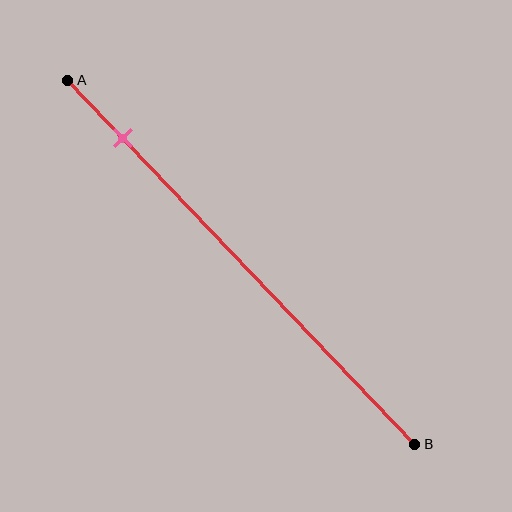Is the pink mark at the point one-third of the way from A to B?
No, the mark is at about 15% from A, not at the 33% one-third point.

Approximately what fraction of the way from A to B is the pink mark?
The pink mark is approximately 15% of the way from A to B.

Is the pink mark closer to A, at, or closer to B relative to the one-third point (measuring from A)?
The pink mark is closer to point A than the one-third point of segment AB.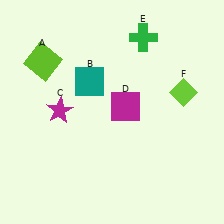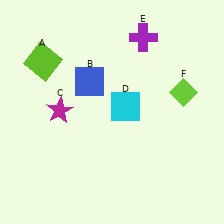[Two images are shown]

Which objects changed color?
B changed from teal to blue. D changed from magenta to cyan. E changed from green to purple.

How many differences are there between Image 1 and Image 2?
There are 3 differences between the two images.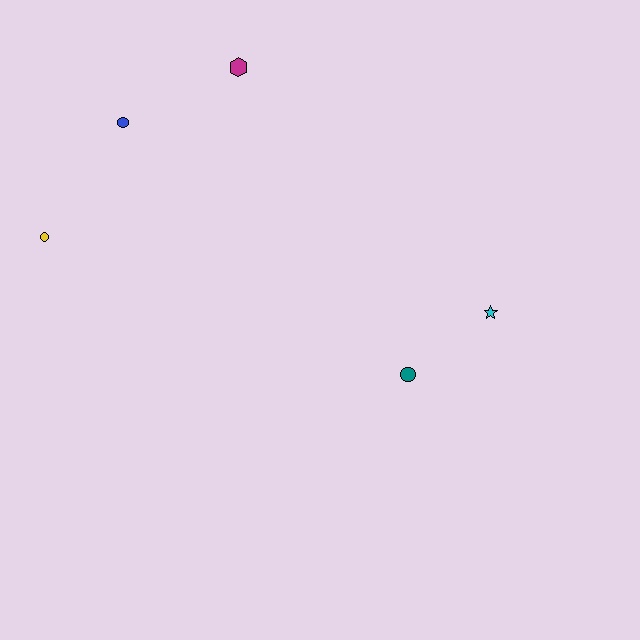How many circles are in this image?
There are 3 circles.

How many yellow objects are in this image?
There is 1 yellow object.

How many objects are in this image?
There are 5 objects.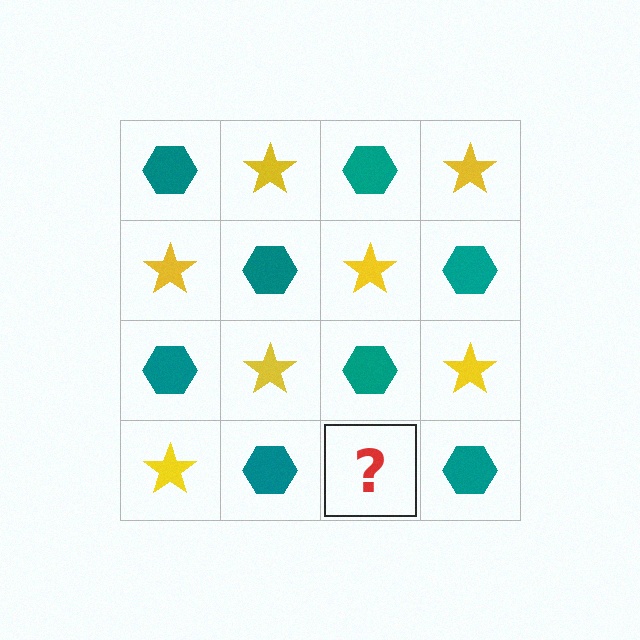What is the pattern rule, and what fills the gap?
The rule is that it alternates teal hexagon and yellow star in a checkerboard pattern. The gap should be filled with a yellow star.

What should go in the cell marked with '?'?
The missing cell should contain a yellow star.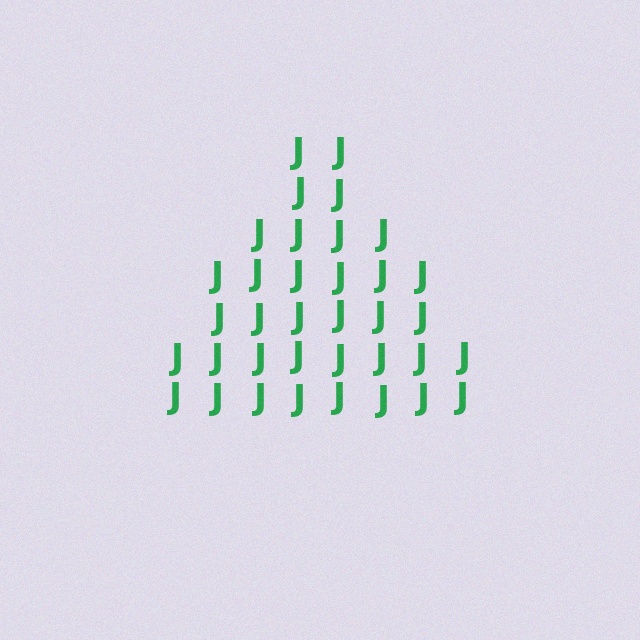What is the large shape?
The large shape is a triangle.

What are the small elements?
The small elements are letter J's.